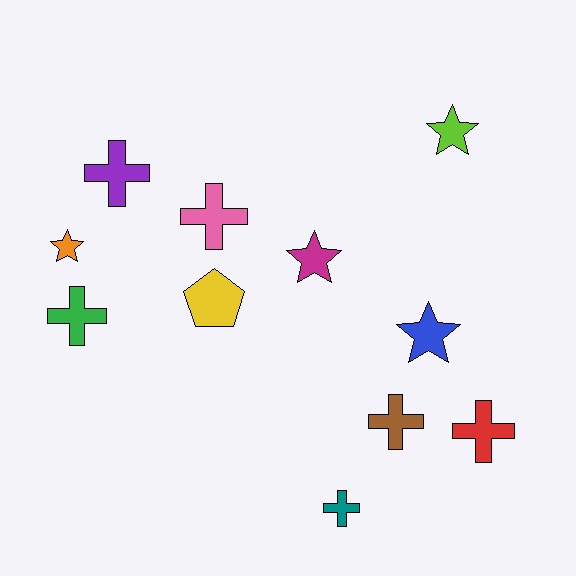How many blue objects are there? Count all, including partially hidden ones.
There is 1 blue object.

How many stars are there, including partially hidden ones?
There are 4 stars.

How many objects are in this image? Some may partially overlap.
There are 11 objects.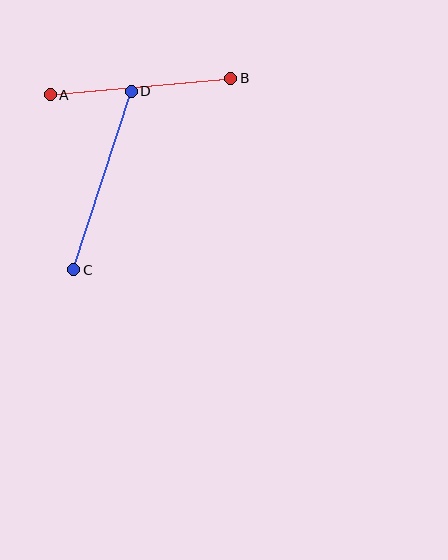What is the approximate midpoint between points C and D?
The midpoint is at approximately (102, 180) pixels.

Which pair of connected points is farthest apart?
Points C and D are farthest apart.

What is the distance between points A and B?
The distance is approximately 181 pixels.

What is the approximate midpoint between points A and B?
The midpoint is at approximately (140, 86) pixels.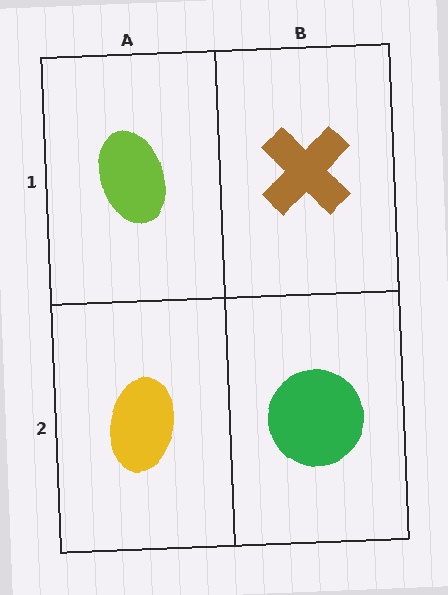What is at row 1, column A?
A lime ellipse.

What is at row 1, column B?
A brown cross.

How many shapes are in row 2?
2 shapes.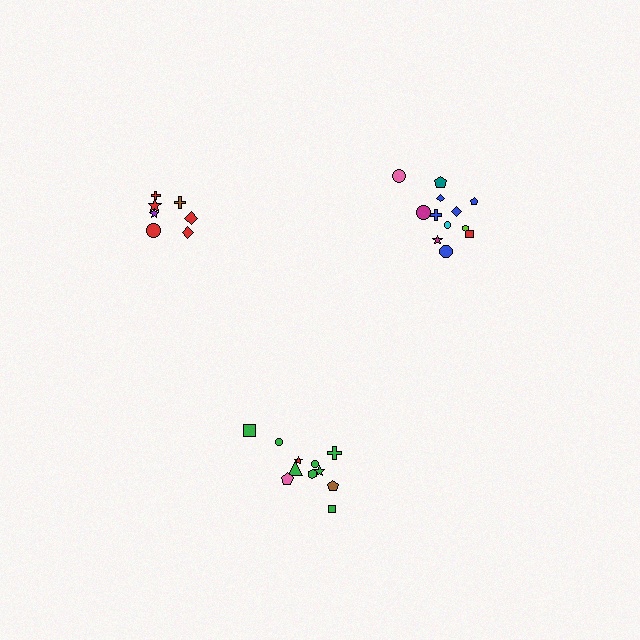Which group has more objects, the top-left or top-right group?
The top-right group.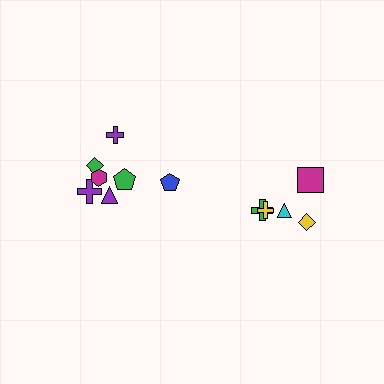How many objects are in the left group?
There are 7 objects.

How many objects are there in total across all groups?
There are 12 objects.